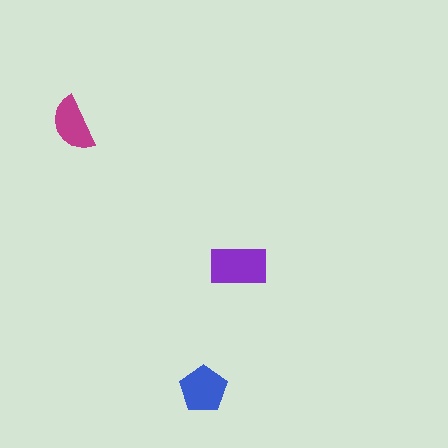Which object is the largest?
The purple rectangle.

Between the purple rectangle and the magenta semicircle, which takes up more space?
The purple rectangle.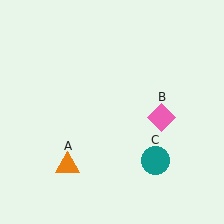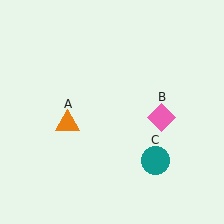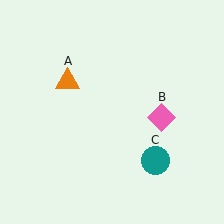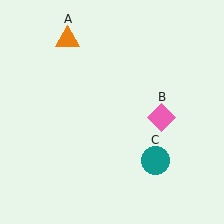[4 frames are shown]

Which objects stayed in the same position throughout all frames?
Pink diamond (object B) and teal circle (object C) remained stationary.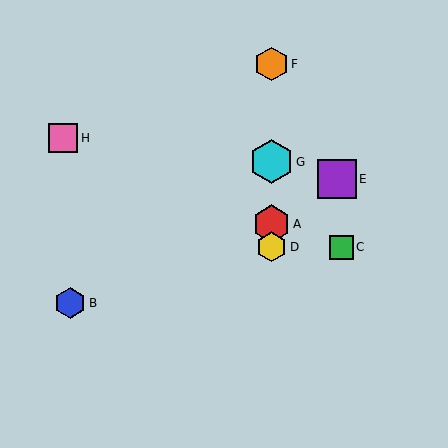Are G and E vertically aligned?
No, G is at x≈272 and E is at x≈337.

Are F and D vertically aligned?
Yes, both are at x≈272.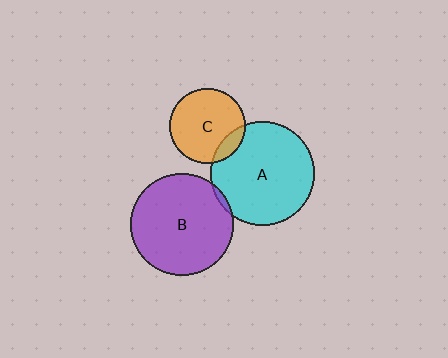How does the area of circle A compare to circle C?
Approximately 1.9 times.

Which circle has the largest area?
Circle A (cyan).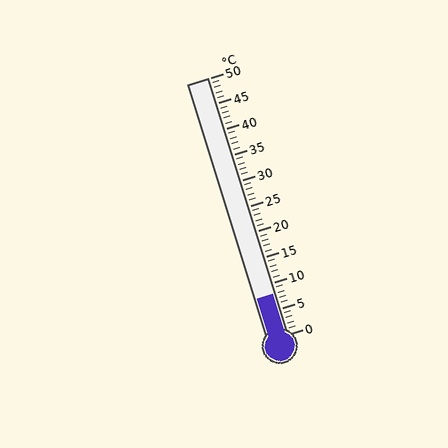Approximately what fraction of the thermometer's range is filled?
The thermometer is filled to approximately 15% of its range.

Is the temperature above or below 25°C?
The temperature is below 25°C.